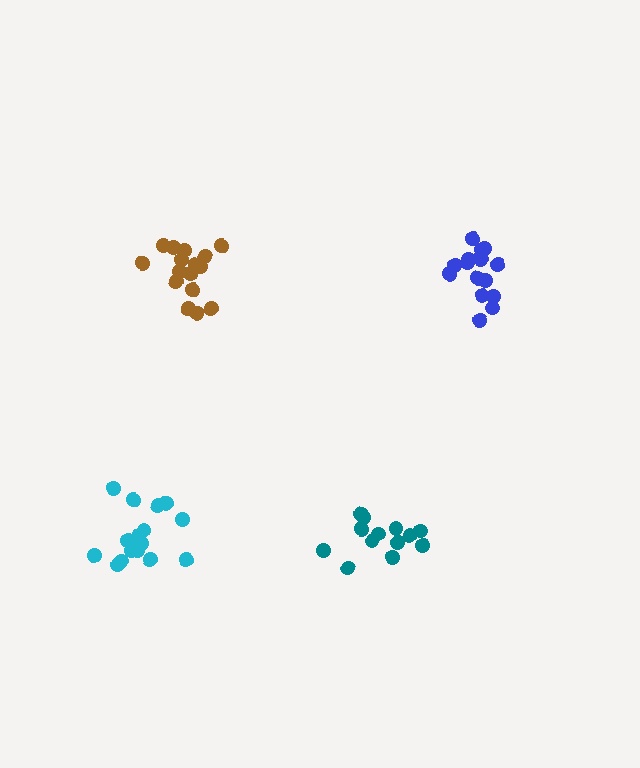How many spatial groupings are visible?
There are 4 spatial groupings.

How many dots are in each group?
Group 1: 16 dots, Group 2: 16 dots, Group 3: 13 dots, Group 4: 16 dots (61 total).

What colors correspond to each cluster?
The clusters are colored: blue, cyan, teal, brown.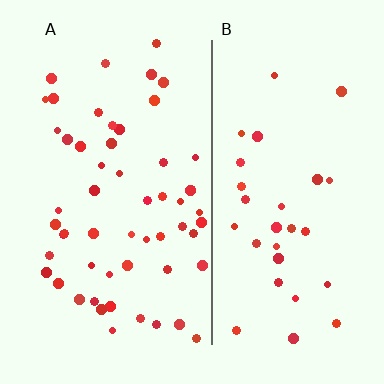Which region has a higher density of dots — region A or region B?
A (the left).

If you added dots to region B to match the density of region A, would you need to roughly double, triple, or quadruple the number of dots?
Approximately double.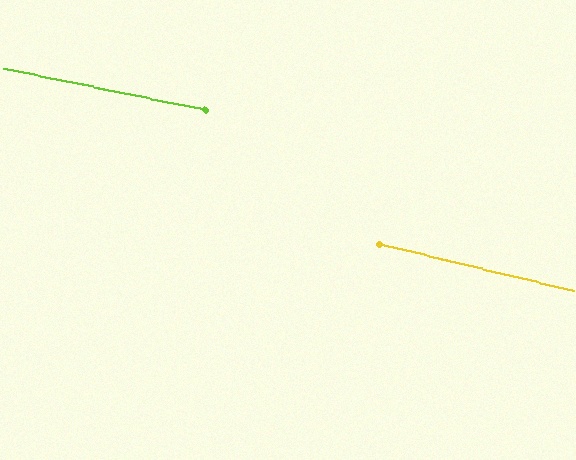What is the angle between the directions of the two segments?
Approximately 2 degrees.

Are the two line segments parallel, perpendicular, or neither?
Parallel — their directions differ by only 1.8°.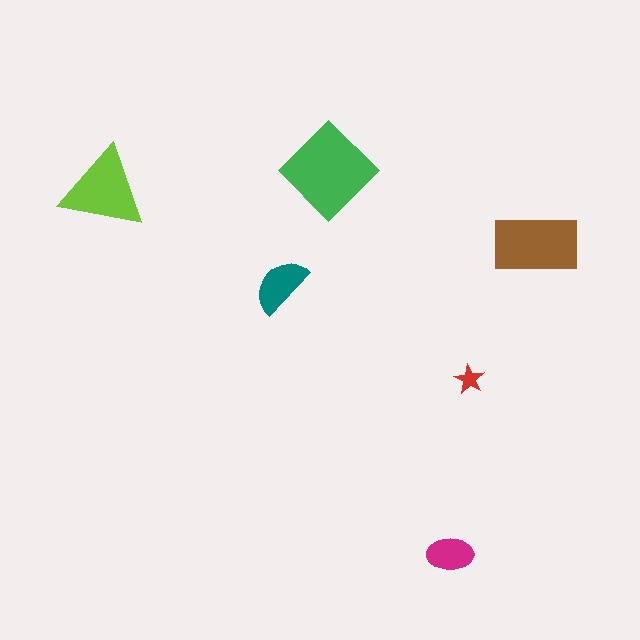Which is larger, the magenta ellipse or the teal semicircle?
The teal semicircle.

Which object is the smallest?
The red star.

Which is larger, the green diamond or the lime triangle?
The green diamond.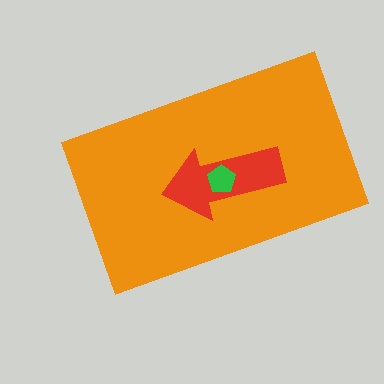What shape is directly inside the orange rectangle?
The red arrow.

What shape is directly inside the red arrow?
The green pentagon.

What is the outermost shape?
The orange rectangle.